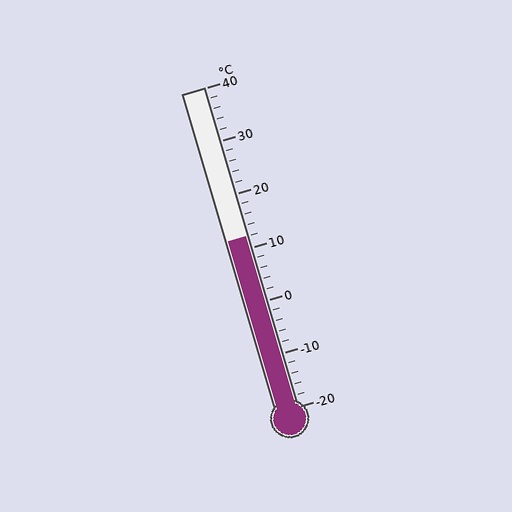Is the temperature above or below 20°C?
The temperature is below 20°C.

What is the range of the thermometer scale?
The thermometer scale ranges from -20°C to 40°C.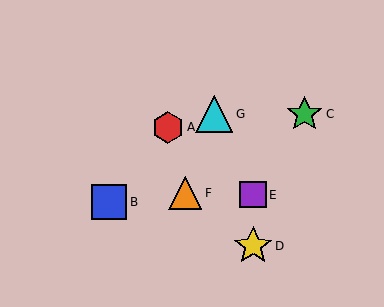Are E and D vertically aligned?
Yes, both are at x≈253.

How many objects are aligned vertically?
2 objects (D, E) are aligned vertically.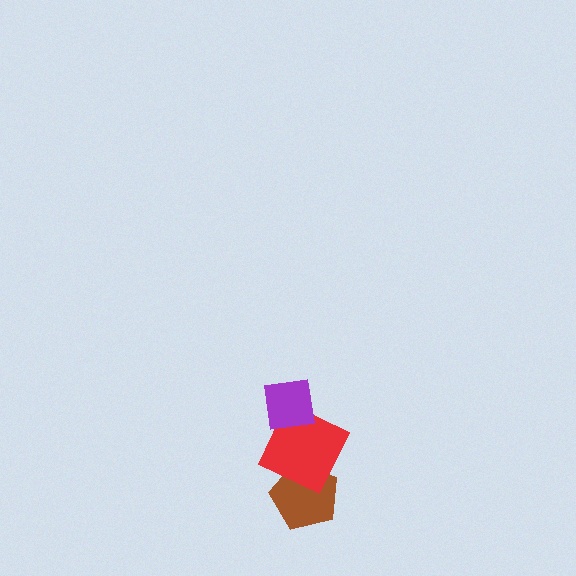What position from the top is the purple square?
The purple square is 1st from the top.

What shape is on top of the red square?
The purple square is on top of the red square.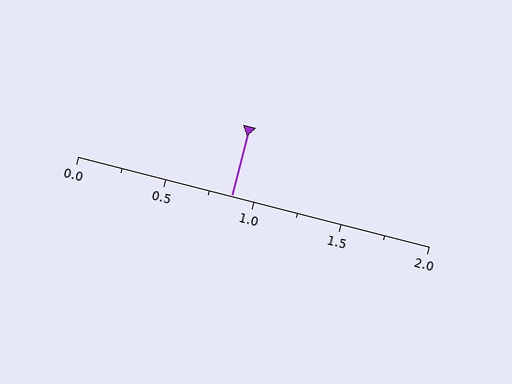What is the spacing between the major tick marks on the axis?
The major ticks are spaced 0.5 apart.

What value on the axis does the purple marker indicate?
The marker indicates approximately 0.88.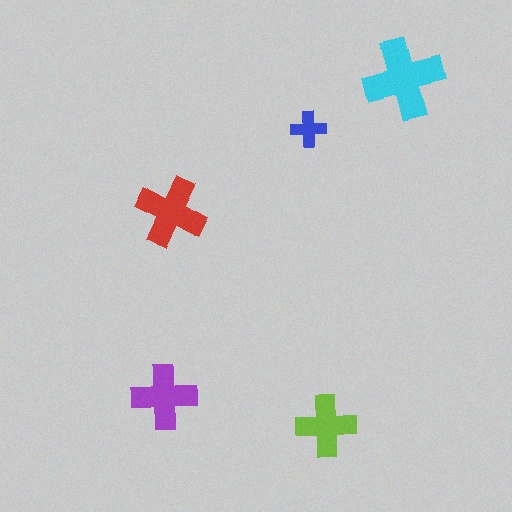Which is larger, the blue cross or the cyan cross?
The cyan one.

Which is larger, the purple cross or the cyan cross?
The cyan one.